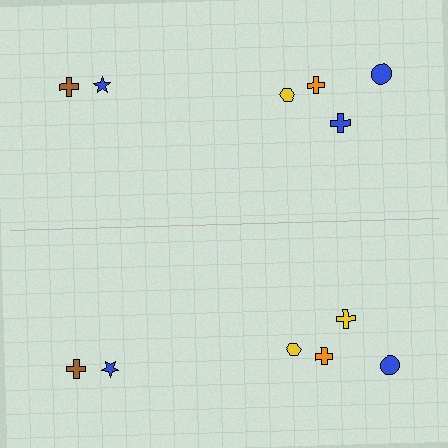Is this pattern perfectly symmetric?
No, the pattern is not perfectly symmetric. The yellow cross on the bottom side breaks the symmetry — its mirror counterpart is blue.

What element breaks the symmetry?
The yellow cross on the bottom side breaks the symmetry — its mirror counterpart is blue.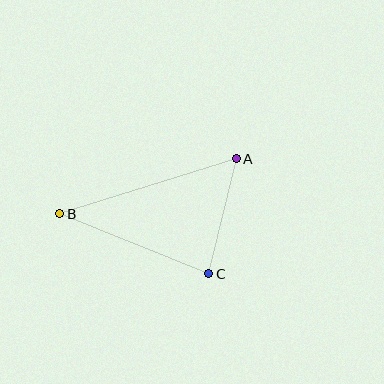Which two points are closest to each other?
Points A and C are closest to each other.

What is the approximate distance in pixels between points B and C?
The distance between B and C is approximately 161 pixels.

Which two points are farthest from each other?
Points A and B are farthest from each other.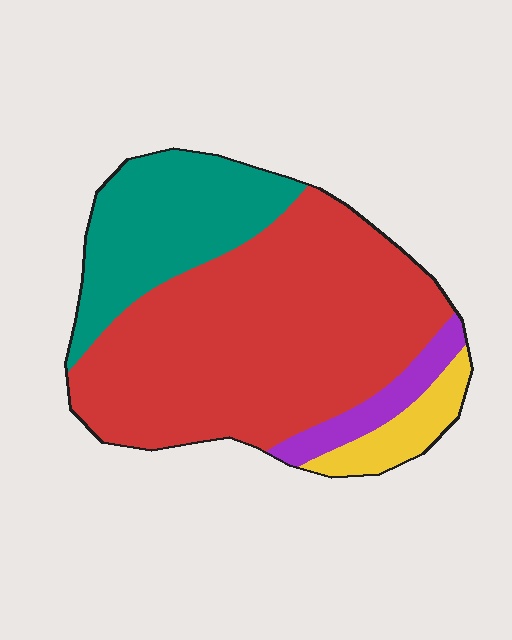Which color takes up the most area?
Red, at roughly 60%.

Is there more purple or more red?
Red.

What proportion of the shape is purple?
Purple covers around 5% of the shape.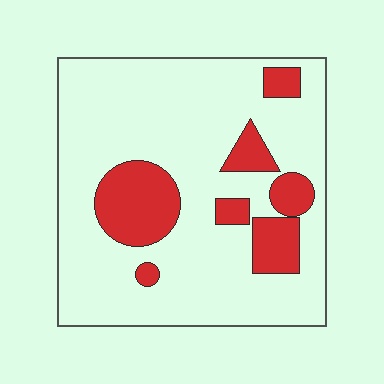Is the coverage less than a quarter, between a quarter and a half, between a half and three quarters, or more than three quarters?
Less than a quarter.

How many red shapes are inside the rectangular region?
7.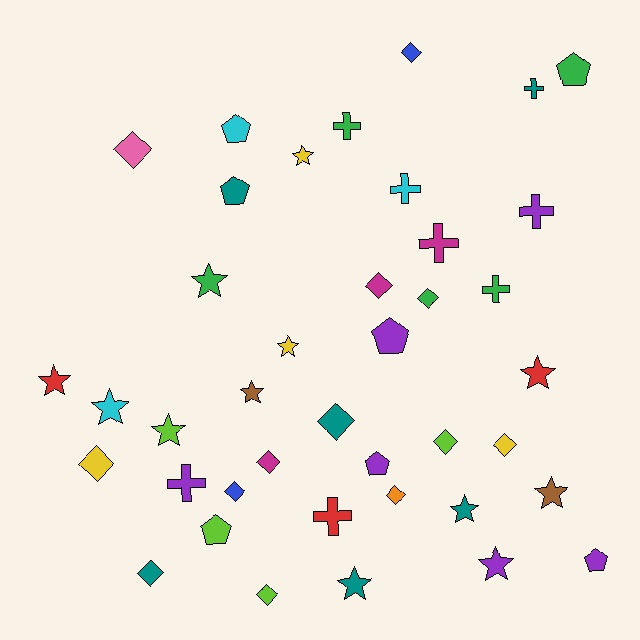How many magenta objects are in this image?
There are 3 magenta objects.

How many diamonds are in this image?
There are 13 diamonds.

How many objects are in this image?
There are 40 objects.